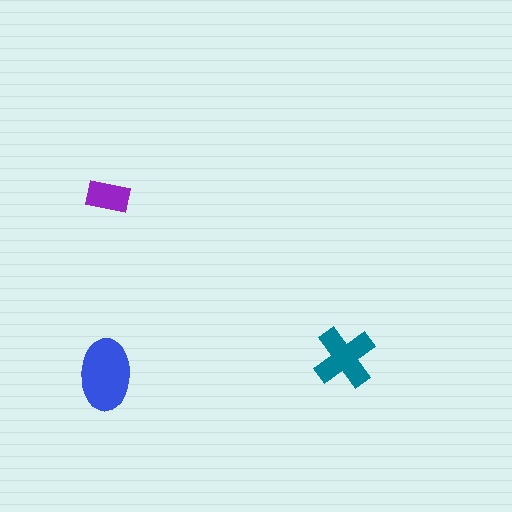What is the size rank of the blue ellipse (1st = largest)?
1st.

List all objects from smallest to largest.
The purple rectangle, the teal cross, the blue ellipse.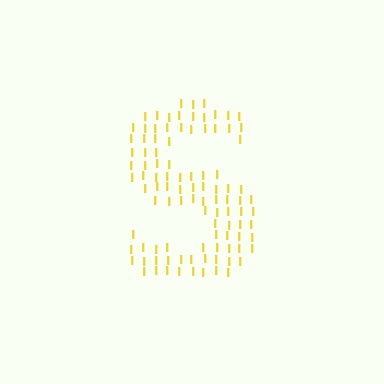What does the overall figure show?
The overall figure shows the letter S.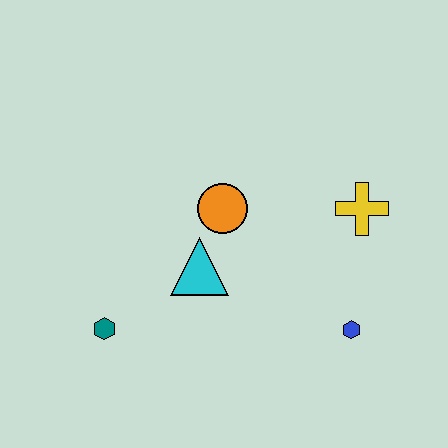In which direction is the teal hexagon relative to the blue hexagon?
The teal hexagon is to the left of the blue hexagon.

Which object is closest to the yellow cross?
The blue hexagon is closest to the yellow cross.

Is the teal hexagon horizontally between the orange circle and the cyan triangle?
No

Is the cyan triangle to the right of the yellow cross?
No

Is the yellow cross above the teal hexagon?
Yes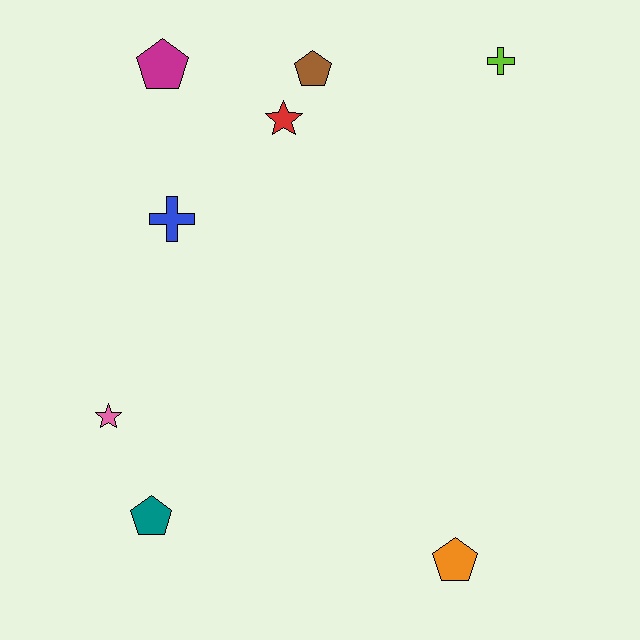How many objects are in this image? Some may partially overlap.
There are 8 objects.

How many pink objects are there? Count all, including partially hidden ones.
There is 1 pink object.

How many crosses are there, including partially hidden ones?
There are 2 crosses.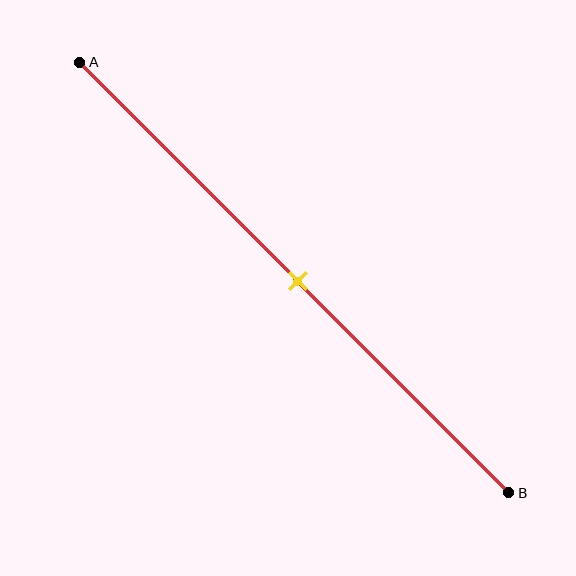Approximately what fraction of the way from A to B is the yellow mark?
The yellow mark is approximately 50% of the way from A to B.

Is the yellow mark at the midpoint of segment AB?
Yes, the mark is approximately at the midpoint.